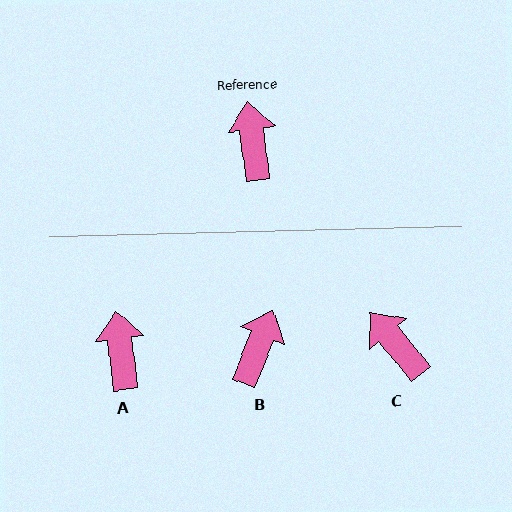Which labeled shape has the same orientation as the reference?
A.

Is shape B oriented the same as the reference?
No, it is off by about 29 degrees.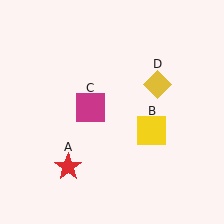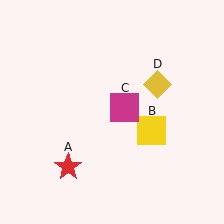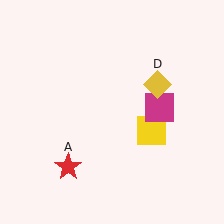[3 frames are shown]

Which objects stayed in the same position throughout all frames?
Red star (object A) and yellow square (object B) and yellow diamond (object D) remained stationary.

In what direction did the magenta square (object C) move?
The magenta square (object C) moved right.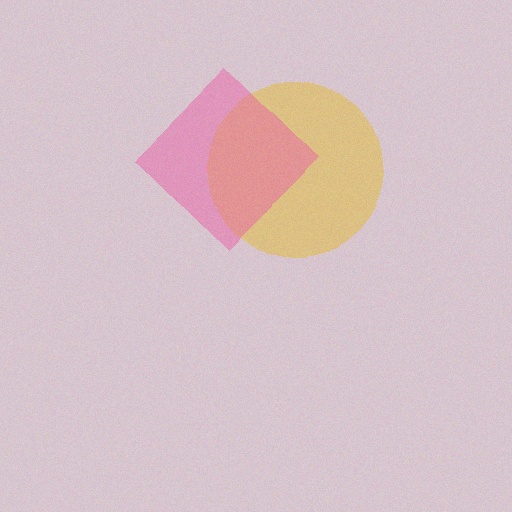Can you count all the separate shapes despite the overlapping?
Yes, there are 2 separate shapes.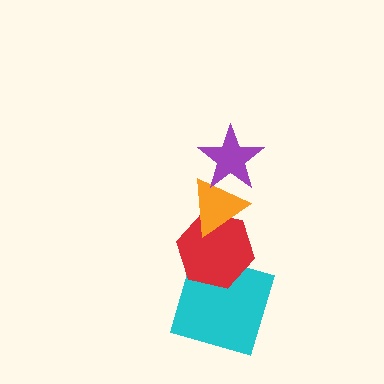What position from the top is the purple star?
The purple star is 1st from the top.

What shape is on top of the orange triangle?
The purple star is on top of the orange triangle.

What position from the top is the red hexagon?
The red hexagon is 3rd from the top.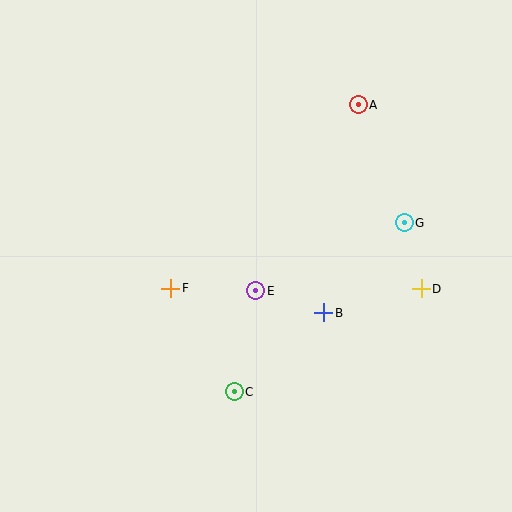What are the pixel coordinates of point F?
Point F is at (171, 288).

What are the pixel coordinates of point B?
Point B is at (324, 313).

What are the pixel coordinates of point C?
Point C is at (234, 392).